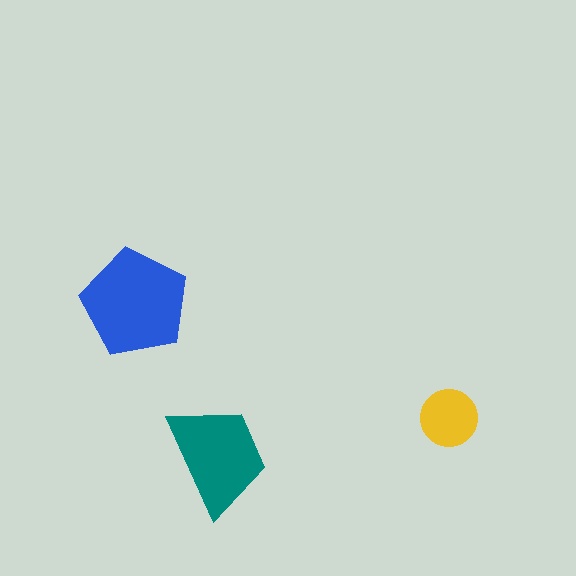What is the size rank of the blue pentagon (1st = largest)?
1st.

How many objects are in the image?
There are 3 objects in the image.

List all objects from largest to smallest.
The blue pentagon, the teal trapezoid, the yellow circle.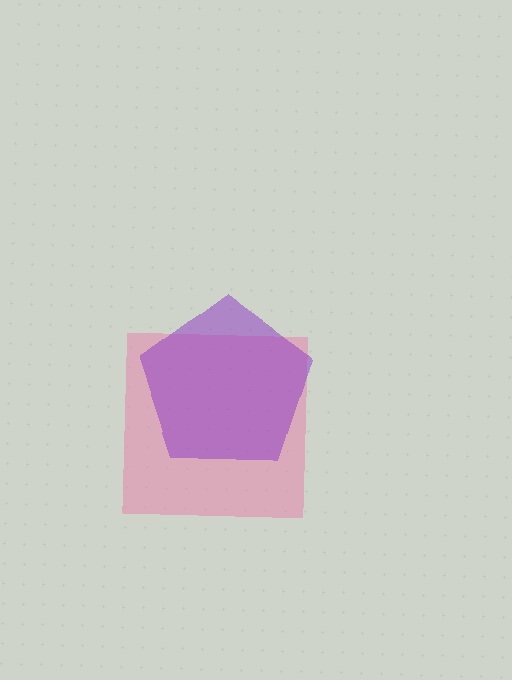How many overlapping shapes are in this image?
There are 2 overlapping shapes in the image.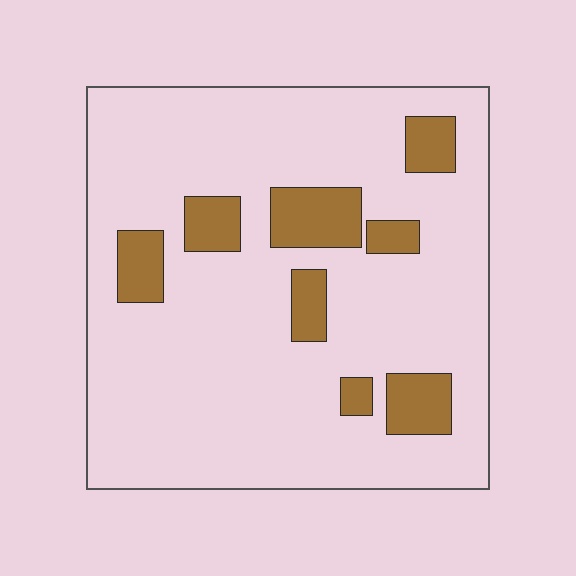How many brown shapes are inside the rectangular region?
8.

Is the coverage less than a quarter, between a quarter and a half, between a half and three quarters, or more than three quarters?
Less than a quarter.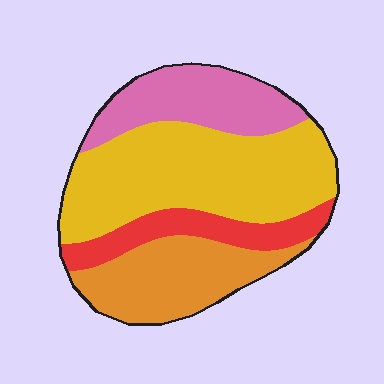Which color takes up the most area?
Yellow, at roughly 45%.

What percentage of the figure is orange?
Orange covers 23% of the figure.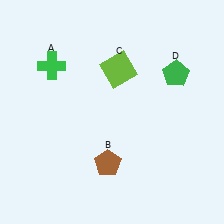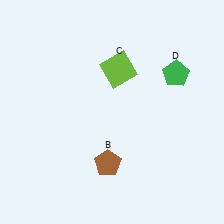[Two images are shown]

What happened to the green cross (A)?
The green cross (A) was removed in Image 2. It was in the top-left area of Image 1.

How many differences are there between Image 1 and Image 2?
There is 1 difference between the two images.